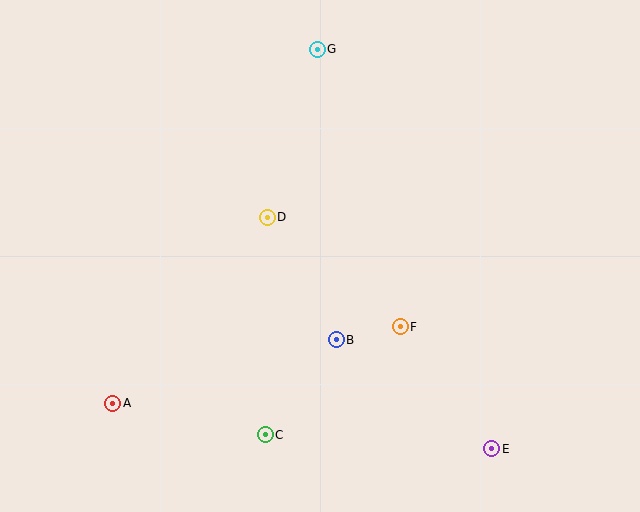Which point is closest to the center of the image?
Point D at (267, 217) is closest to the center.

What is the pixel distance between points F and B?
The distance between F and B is 65 pixels.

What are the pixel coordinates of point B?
Point B is at (336, 340).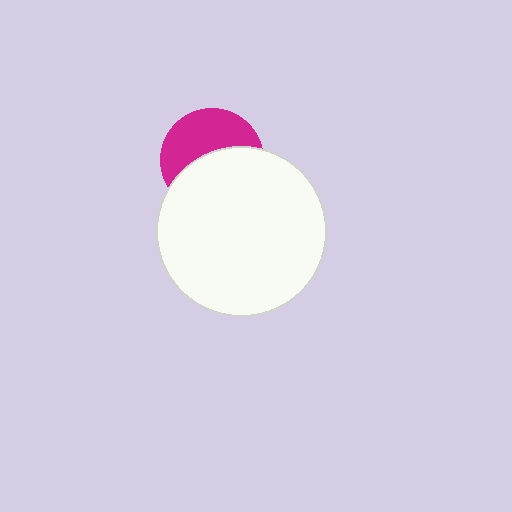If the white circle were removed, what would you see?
You would see the complete magenta circle.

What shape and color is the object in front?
The object in front is a white circle.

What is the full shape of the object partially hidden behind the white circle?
The partially hidden object is a magenta circle.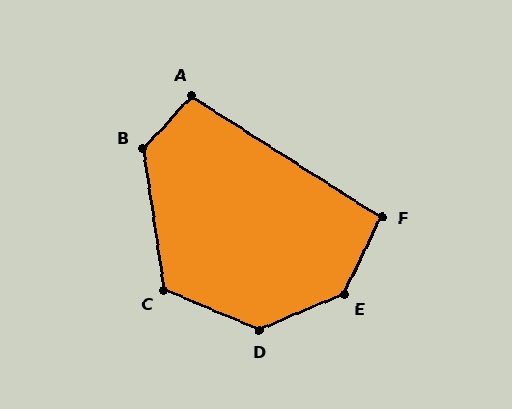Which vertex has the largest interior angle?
E, at approximately 138 degrees.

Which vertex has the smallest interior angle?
F, at approximately 97 degrees.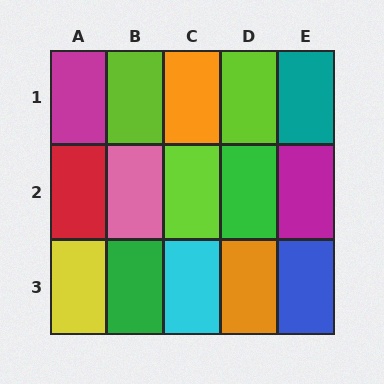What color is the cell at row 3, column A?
Yellow.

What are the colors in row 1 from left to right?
Magenta, lime, orange, lime, teal.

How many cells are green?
2 cells are green.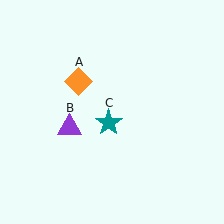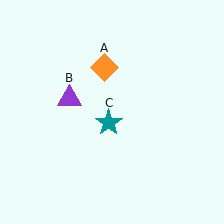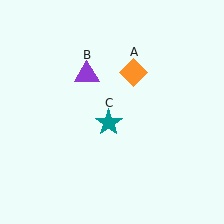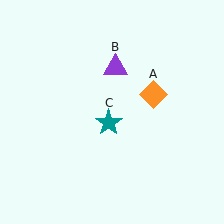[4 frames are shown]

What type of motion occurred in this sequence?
The orange diamond (object A), purple triangle (object B) rotated clockwise around the center of the scene.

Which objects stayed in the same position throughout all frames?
Teal star (object C) remained stationary.